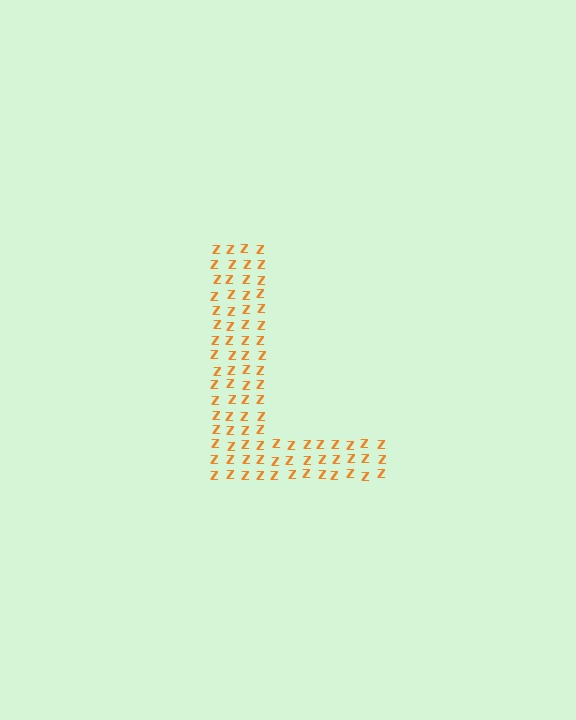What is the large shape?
The large shape is the letter L.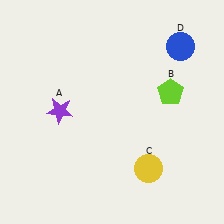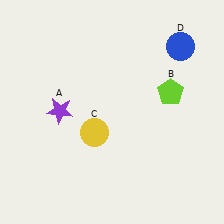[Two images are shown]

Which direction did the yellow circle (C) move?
The yellow circle (C) moved left.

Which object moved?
The yellow circle (C) moved left.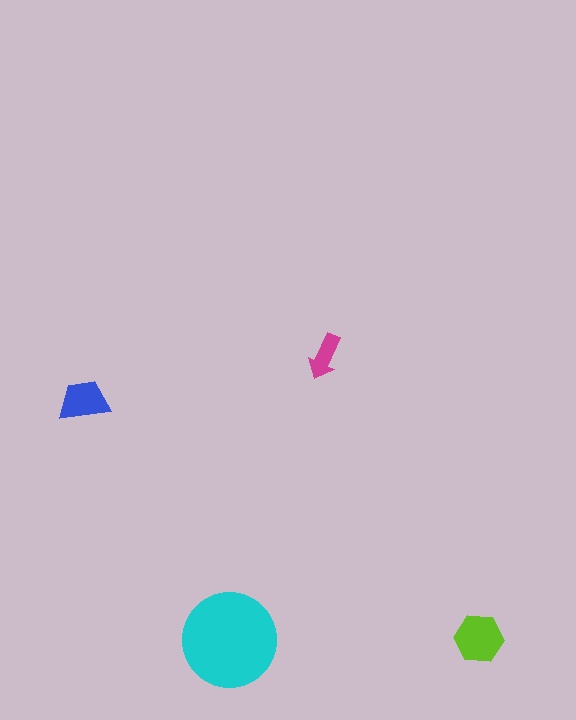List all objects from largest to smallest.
The cyan circle, the lime hexagon, the blue trapezoid, the magenta arrow.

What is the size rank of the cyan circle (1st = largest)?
1st.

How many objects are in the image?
There are 4 objects in the image.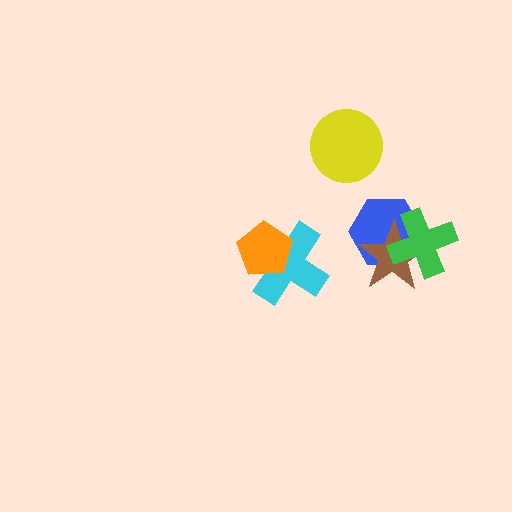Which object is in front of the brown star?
The green cross is in front of the brown star.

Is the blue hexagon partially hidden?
Yes, it is partially covered by another shape.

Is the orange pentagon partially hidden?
No, no other shape covers it.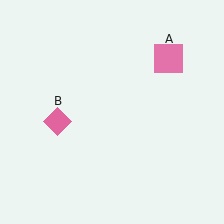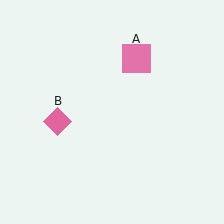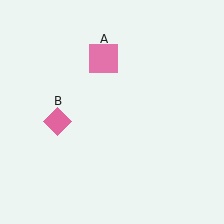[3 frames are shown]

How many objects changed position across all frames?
1 object changed position: pink square (object A).